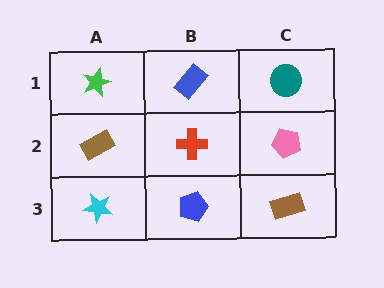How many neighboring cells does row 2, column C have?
3.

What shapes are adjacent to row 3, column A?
A brown rectangle (row 2, column A), a blue pentagon (row 3, column B).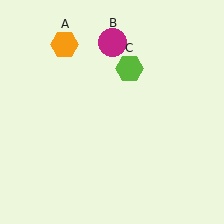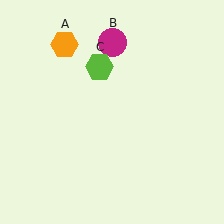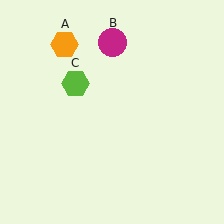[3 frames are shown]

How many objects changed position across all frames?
1 object changed position: lime hexagon (object C).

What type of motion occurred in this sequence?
The lime hexagon (object C) rotated counterclockwise around the center of the scene.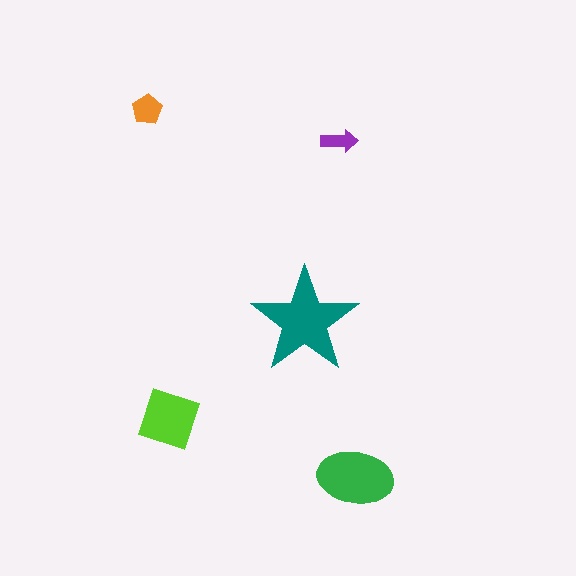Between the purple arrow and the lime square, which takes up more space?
The lime square.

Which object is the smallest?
The purple arrow.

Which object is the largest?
The teal star.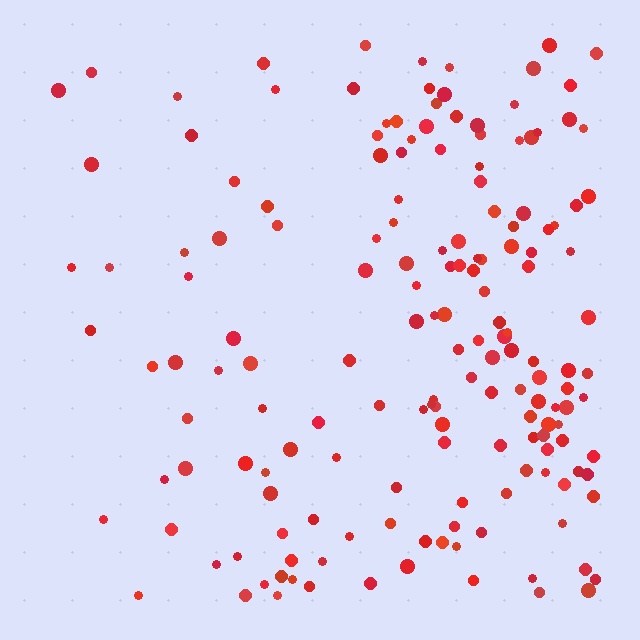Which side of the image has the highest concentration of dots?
The right.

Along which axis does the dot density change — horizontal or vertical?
Horizontal.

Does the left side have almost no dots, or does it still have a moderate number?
Still a moderate number, just noticeably fewer than the right.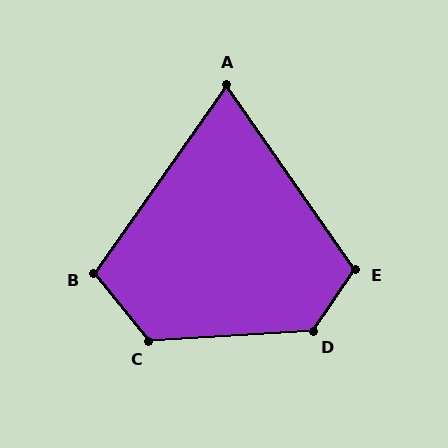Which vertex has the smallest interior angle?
A, at approximately 70 degrees.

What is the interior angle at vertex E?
Approximately 110 degrees (obtuse).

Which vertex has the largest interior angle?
D, at approximately 128 degrees.